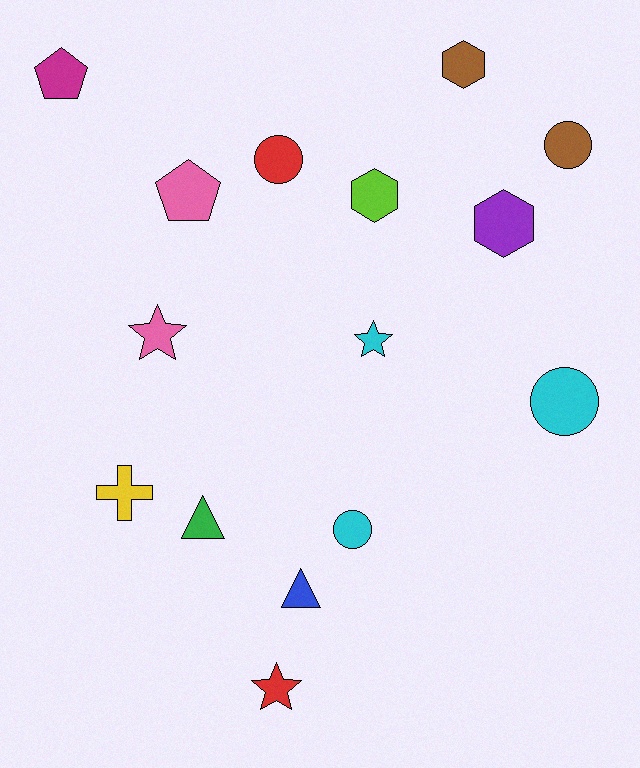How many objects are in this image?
There are 15 objects.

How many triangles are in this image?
There are 2 triangles.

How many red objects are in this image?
There are 2 red objects.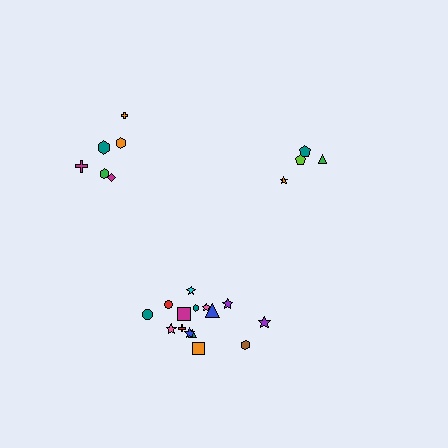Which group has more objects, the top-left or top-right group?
The top-left group.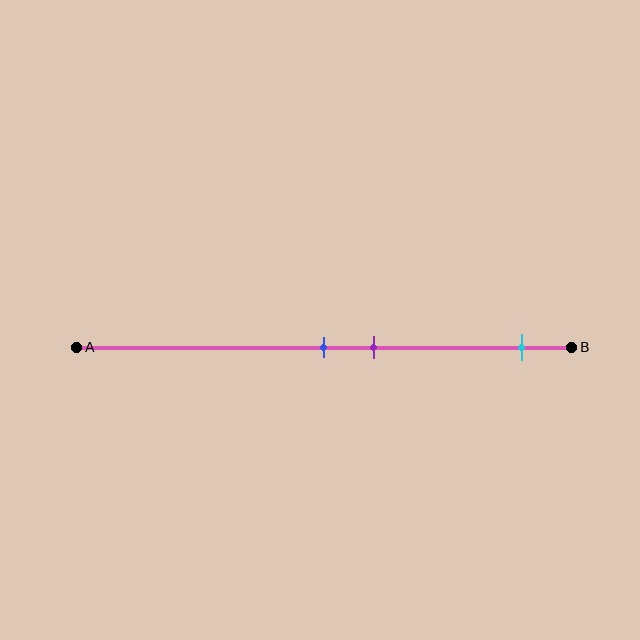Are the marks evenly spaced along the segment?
No, the marks are not evenly spaced.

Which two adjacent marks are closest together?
The blue and purple marks are the closest adjacent pair.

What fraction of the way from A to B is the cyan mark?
The cyan mark is approximately 90% (0.9) of the way from A to B.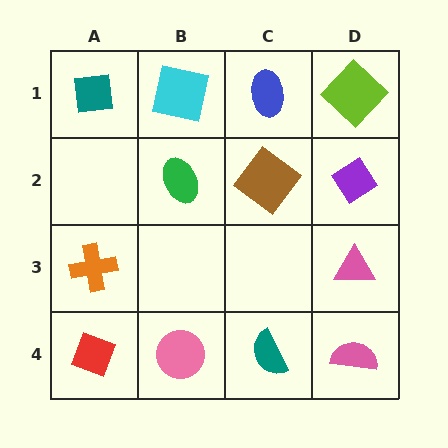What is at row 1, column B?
A cyan square.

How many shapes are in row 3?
2 shapes.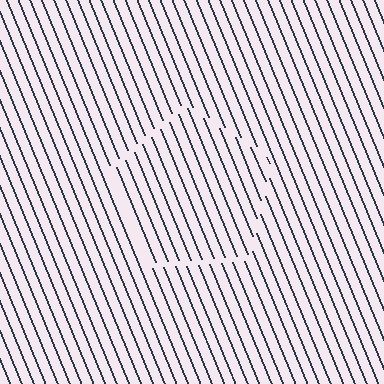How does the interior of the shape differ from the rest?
The interior of the shape contains the same grating, shifted by half a period — the contour is defined by the phase discontinuity where line-ends from the inner and outer gratings abut.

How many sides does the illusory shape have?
5 sides — the line-ends trace a pentagon.